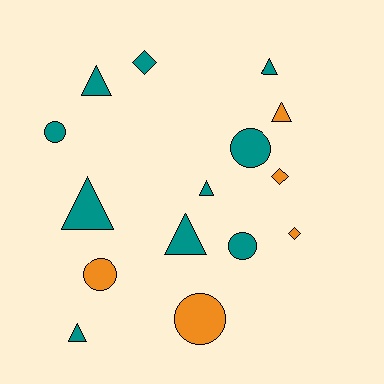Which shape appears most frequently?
Triangle, with 7 objects.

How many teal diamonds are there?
There is 1 teal diamond.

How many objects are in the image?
There are 15 objects.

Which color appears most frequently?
Teal, with 10 objects.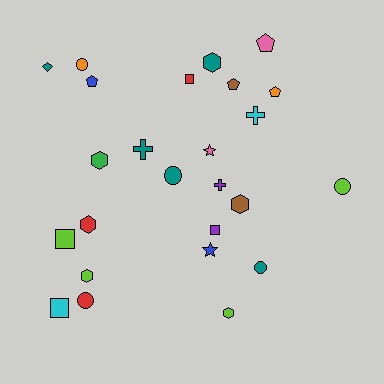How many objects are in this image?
There are 25 objects.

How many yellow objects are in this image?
There are no yellow objects.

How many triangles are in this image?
There are no triangles.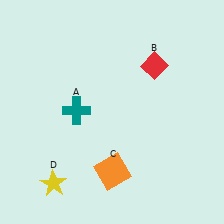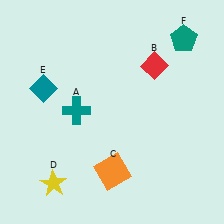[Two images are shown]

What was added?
A teal diamond (E), a teal pentagon (F) were added in Image 2.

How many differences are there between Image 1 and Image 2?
There are 2 differences between the two images.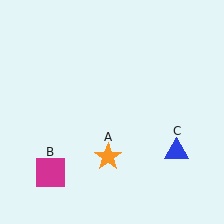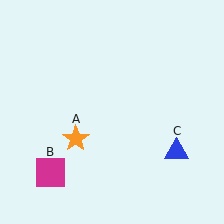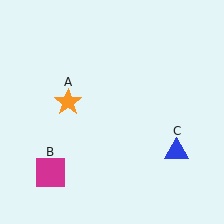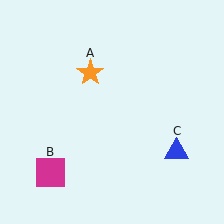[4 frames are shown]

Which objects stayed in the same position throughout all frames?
Magenta square (object B) and blue triangle (object C) remained stationary.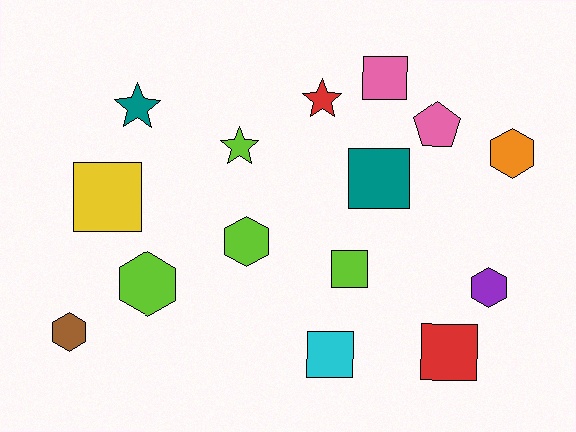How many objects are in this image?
There are 15 objects.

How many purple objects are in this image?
There is 1 purple object.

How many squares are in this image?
There are 6 squares.